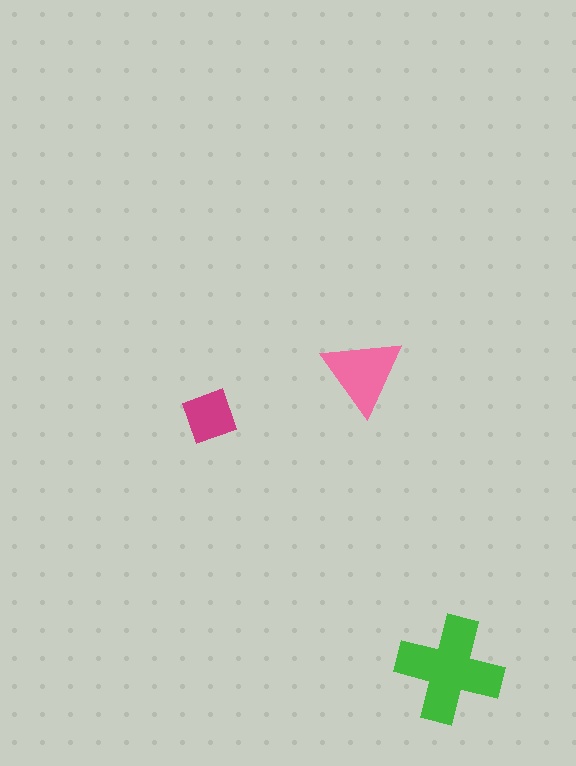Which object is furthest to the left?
The magenta diamond is leftmost.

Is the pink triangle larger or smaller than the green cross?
Smaller.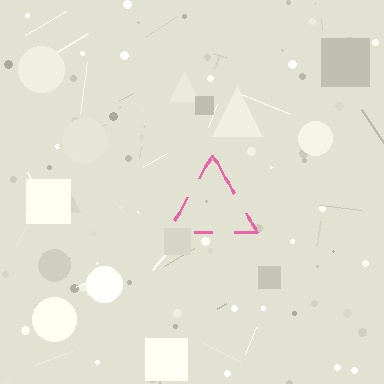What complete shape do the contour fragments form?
The contour fragments form a triangle.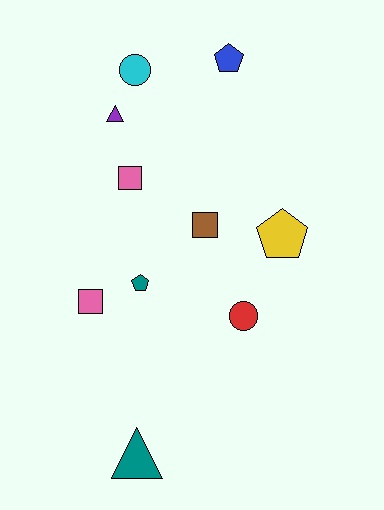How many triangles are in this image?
There are 2 triangles.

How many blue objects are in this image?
There is 1 blue object.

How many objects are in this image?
There are 10 objects.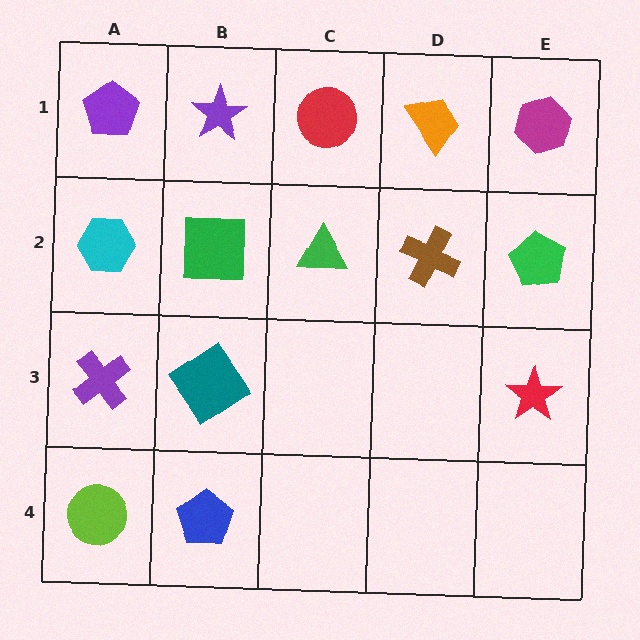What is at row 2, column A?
A cyan hexagon.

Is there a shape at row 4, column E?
No, that cell is empty.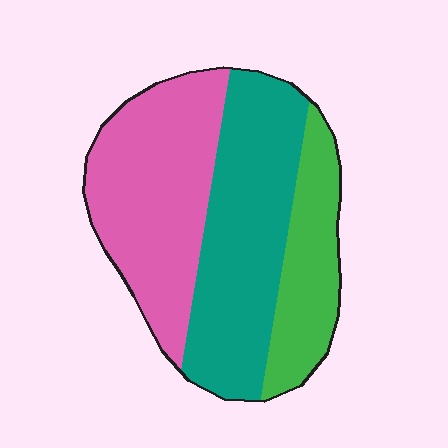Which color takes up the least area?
Green, at roughly 20%.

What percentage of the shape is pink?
Pink covers roughly 40% of the shape.